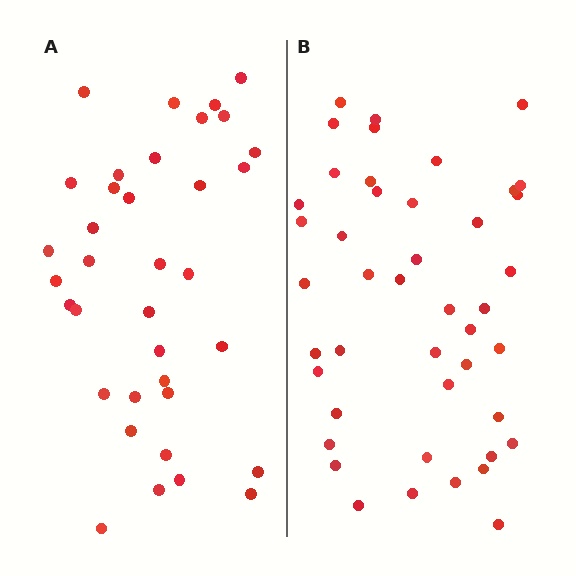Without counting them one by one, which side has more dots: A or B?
Region B (the right region) has more dots.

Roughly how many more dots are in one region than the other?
Region B has roughly 8 or so more dots than region A.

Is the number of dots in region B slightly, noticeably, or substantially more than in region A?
Region B has only slightly more — the two regions are fairly close. The ratio is roughly 1.2 to 1.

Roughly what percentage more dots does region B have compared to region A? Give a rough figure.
About 20% more.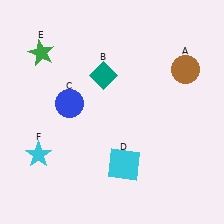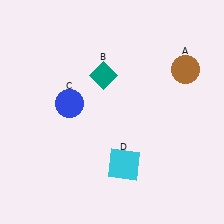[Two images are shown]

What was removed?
The green star (E), the cyan star (F) were removed in Image 2.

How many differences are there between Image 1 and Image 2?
There are 2 differences between the two images.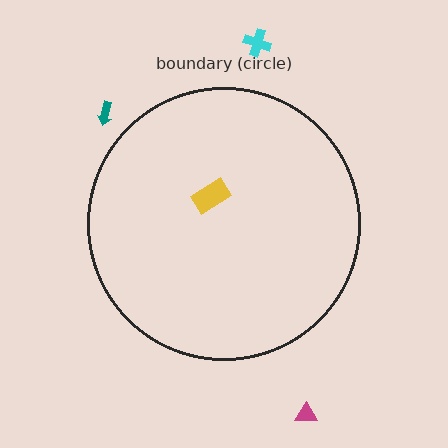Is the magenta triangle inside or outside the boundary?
Outside.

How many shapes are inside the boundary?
1 inside, 3 outside.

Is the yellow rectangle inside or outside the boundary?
Inside.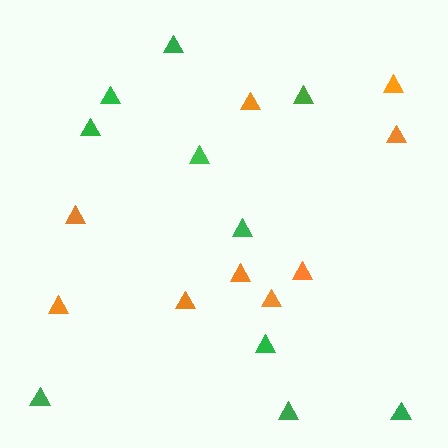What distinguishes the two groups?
There are 2 groups: one group of green triangles (10) and one group of orange triangles (9).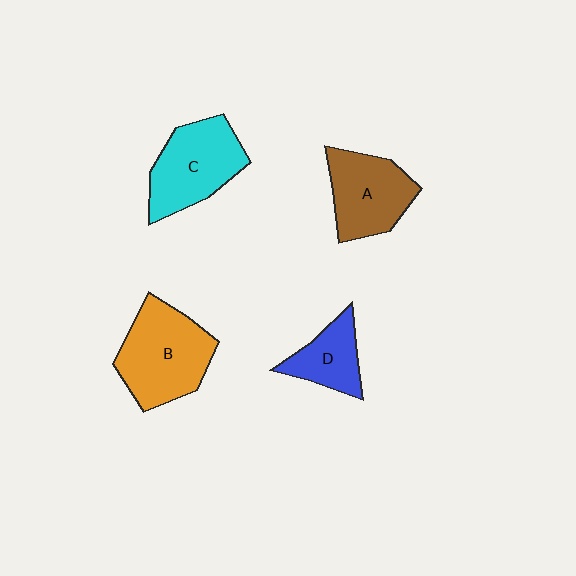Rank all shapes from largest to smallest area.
From largest to smallest: B (orange), C (cyan), A (brown), D (blue).